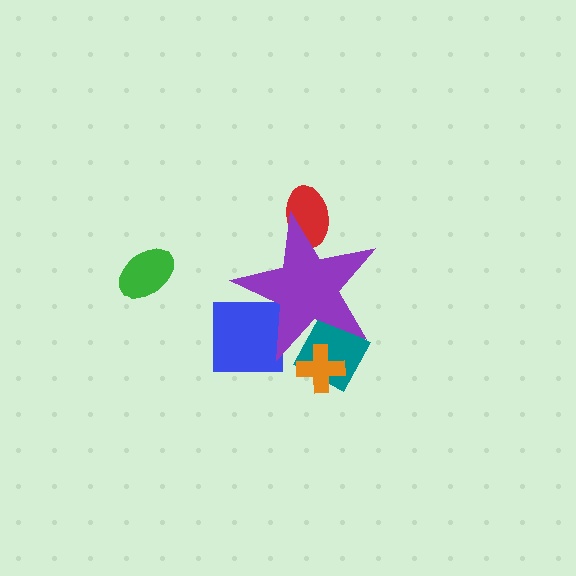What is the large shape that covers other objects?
A purple star.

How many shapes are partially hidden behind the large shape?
4 shapes are partially hidden.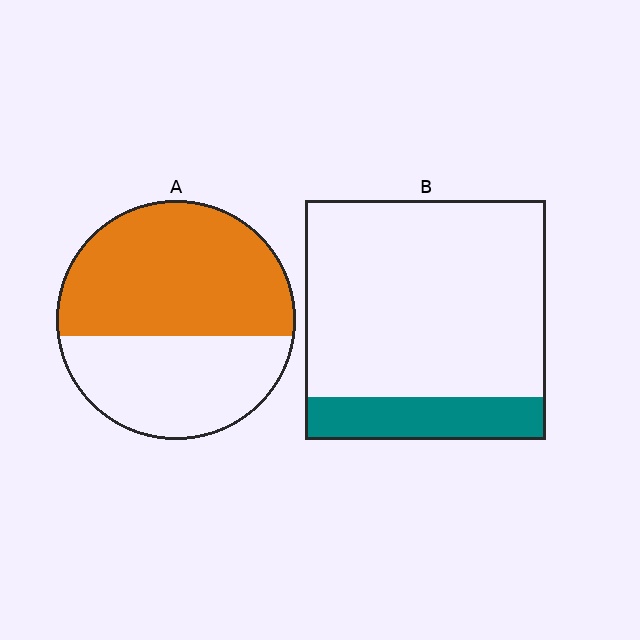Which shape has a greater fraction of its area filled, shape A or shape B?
Shape A.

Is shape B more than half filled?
No.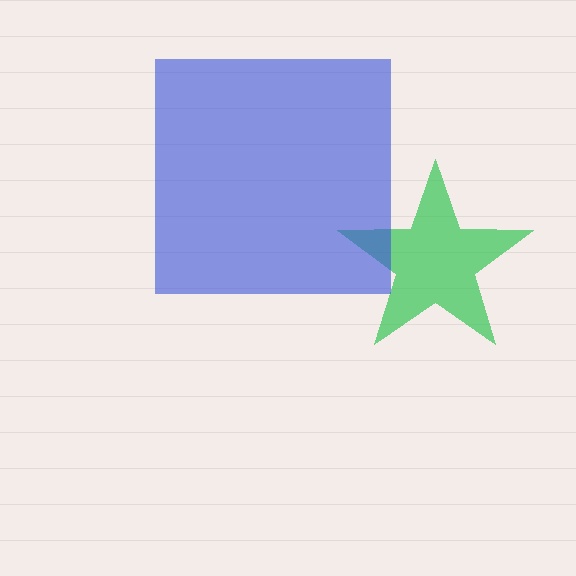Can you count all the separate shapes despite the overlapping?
Yes, there are 2 separate shapes.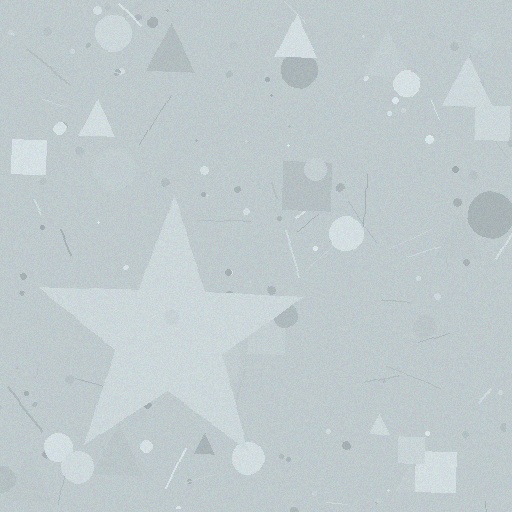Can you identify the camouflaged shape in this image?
The camouflaged shape is a star.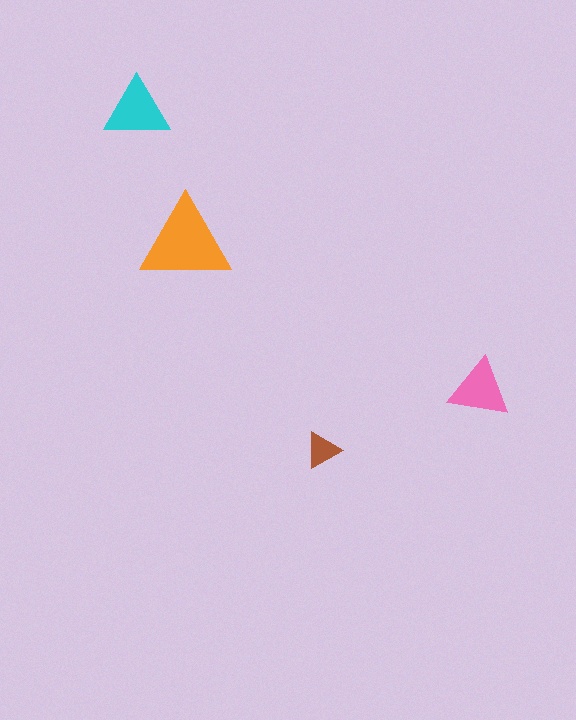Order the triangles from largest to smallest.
the orange one, the cyan one, the pink one, the brown one.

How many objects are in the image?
There are 4 objects in the image.